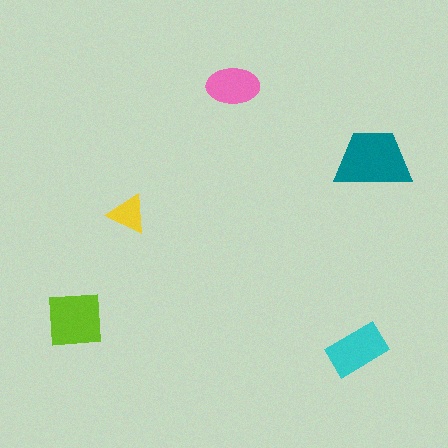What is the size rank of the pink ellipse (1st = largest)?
4th.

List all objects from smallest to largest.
The yellow triangle, the pink ellipse, the cyan rectangle, the lime square, the teal trapezoid.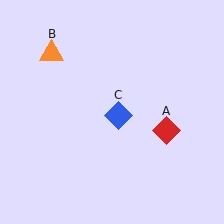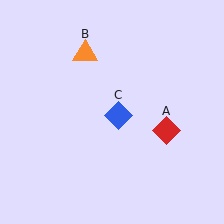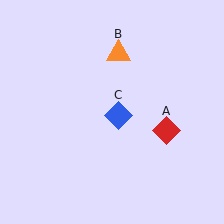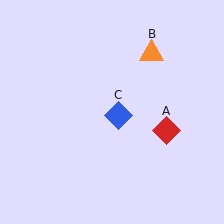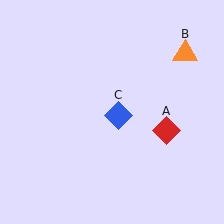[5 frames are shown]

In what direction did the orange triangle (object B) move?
The orange triangle (object B) moved right.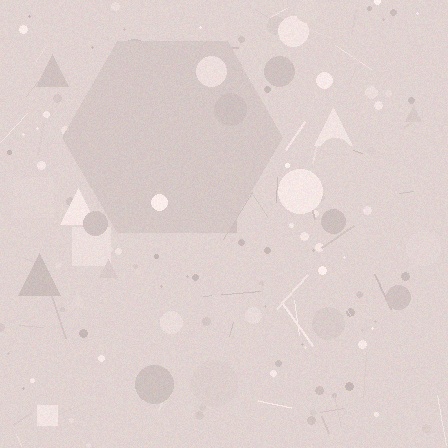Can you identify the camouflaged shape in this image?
The camouflaged shape is a hexagon.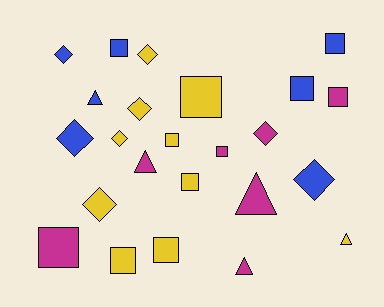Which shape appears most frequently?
Square, with 11 objects.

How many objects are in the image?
There are 24 objects.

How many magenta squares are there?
There are 3 magenta squares.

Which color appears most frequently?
Yellow, with 10 objects.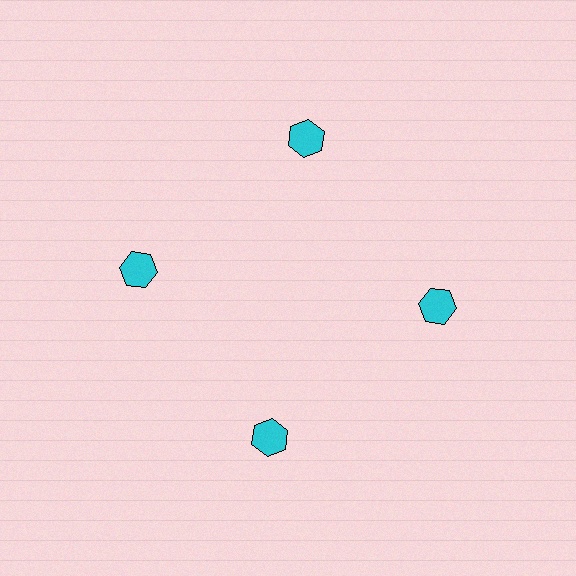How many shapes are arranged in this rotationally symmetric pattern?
There are 4 shapes, arranged in 4 groups of 1.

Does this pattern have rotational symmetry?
Yes, this pattern has 4-fold rotational symmetry. It looks the same after rotating 90 degrees around the center.